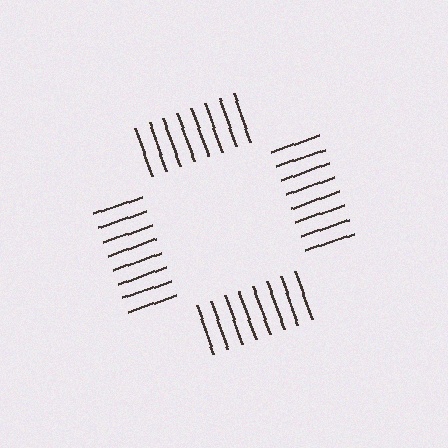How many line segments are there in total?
32 — 8 along each of the 4 edges.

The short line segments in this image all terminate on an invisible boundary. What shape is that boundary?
An illusory square — the line segments terminate on its edges but no continuous stroke is drawn.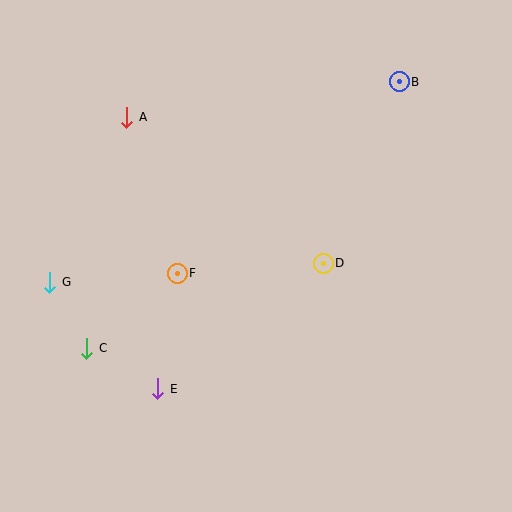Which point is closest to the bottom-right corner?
Point D is closest to the bottom-right corner.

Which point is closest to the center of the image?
Point D at (323, 263) is closest to the center.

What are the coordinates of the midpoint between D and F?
The midpoint between D and F is at (250, 268).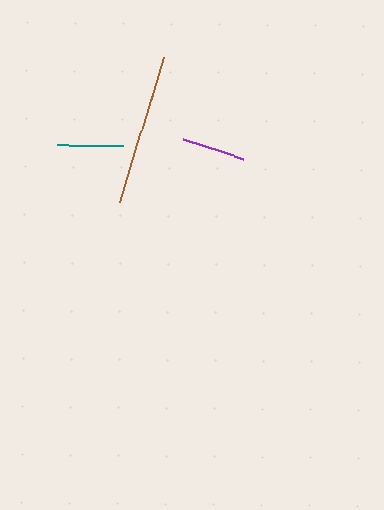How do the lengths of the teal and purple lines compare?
The teal and purple lines are approximately the same length.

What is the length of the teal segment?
The teal segment is approximately 65 pixels long.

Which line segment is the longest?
The brown line is the longest at approximately 153 pixels.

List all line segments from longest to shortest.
From longest to shortest: brown, teal, purple.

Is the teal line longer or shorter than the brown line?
The brown line is longer than the teal line.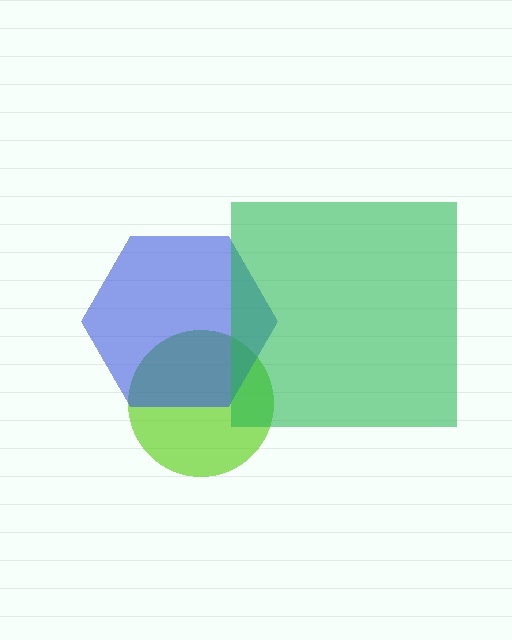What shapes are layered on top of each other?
The layered shapes are: a lime circle, a blue hexagon, a green square.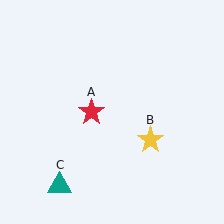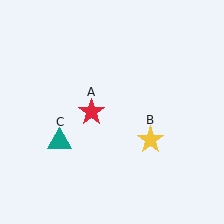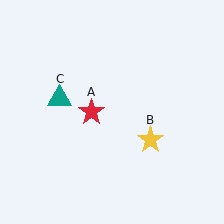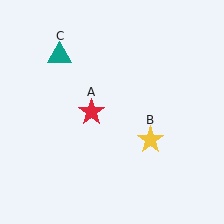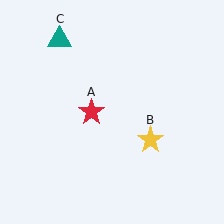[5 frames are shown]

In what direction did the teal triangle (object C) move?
The teal triangle (object C) moved up.